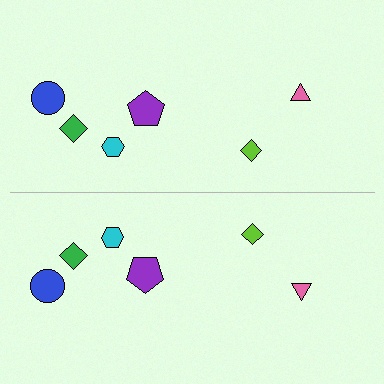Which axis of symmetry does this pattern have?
The pattern has a horizontal axis of symmetry running through the center of the image.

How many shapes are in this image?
There are 12 shapes in this image.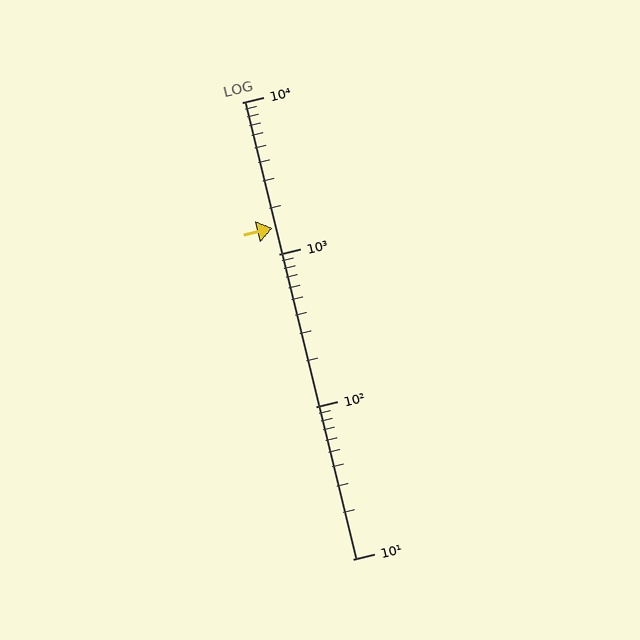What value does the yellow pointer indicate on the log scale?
The pointer indicates approximately 1500.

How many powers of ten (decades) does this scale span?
The scale spans 3 decades, from 10 to 10000.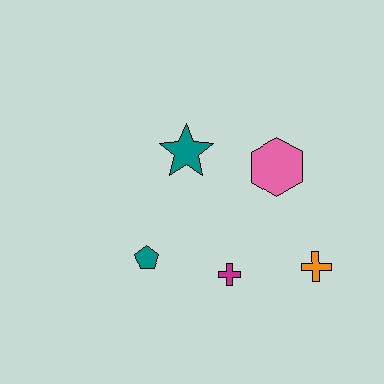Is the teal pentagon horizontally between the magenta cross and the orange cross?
No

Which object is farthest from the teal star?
The orange cross is farthest from the teal star.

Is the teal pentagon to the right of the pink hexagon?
No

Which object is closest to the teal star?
The pink hexagon is closest to the teal star.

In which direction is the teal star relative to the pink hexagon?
The teal star is to the left of the pink hexagon.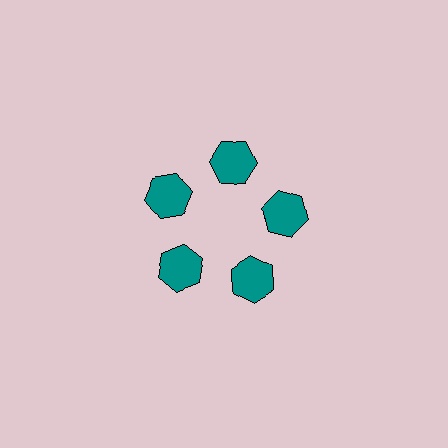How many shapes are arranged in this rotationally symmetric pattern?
There are 5 shapes, arranged in 5 groups of 1.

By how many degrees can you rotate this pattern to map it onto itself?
The pattern maps onto itself every 72 degrees of rotation.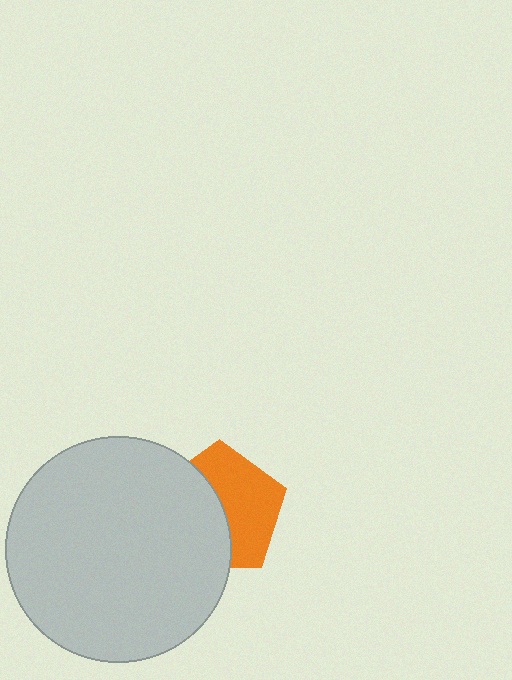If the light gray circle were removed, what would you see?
You would see the complete orange pentagon.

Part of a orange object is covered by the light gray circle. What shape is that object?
It is a pentagon.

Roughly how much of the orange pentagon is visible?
About half of it is visible (roughly 51%).